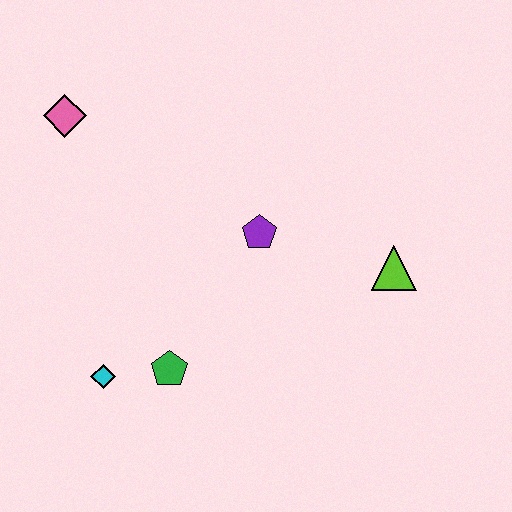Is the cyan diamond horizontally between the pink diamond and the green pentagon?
Yes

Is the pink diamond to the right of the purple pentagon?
No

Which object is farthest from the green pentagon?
The pink diamond is farthest from the green pentagon.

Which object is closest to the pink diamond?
The purple pentagon is closest to the pink diamond.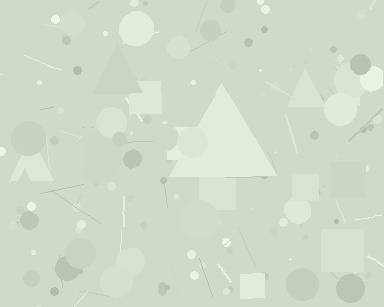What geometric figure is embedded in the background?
A triangle is embedded in the background.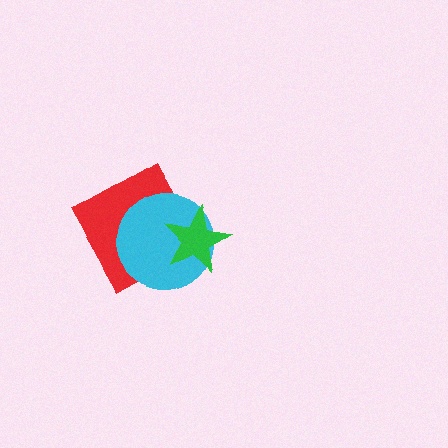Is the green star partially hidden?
No, no other shape covers it.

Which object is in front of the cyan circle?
The green star is in front of the cyan circle.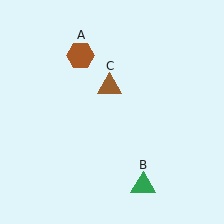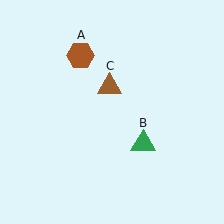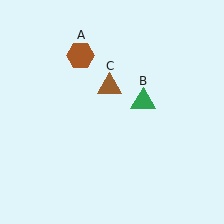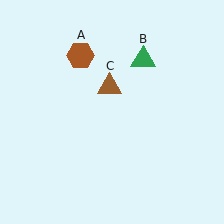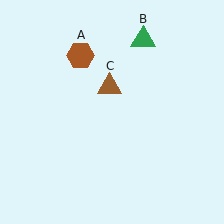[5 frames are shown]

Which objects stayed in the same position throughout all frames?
Brown hexagon (object A) and brown triangle (object C) remained stationary.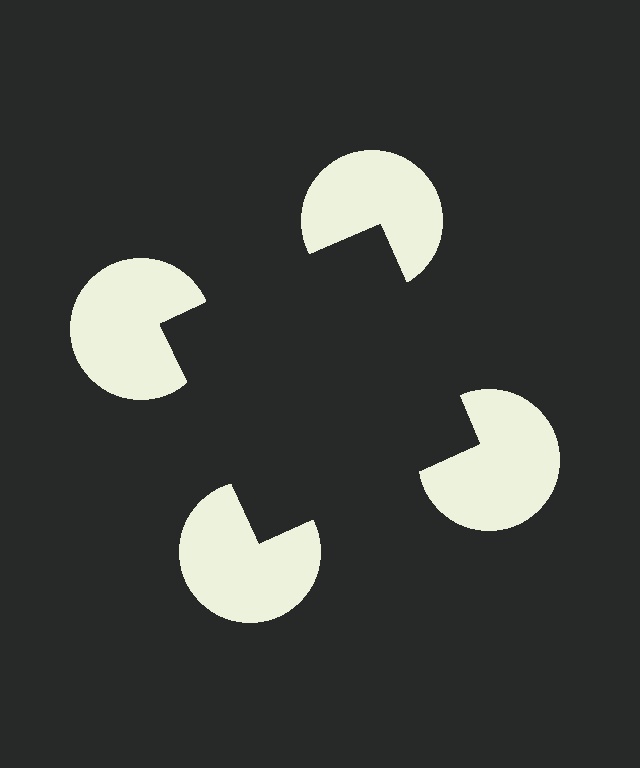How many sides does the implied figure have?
4 sides.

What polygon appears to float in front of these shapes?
An illusory square — its edges are inferred from the aligned wedge cuts in the pac-man discs, not physically drawn.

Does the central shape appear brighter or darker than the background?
It typically appears slightly darker than the background, even though no actual brightness change is drawn.